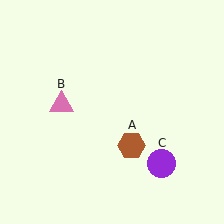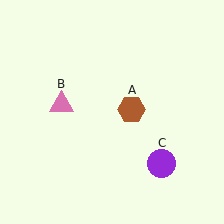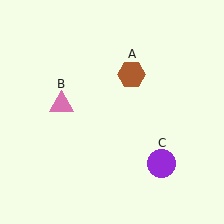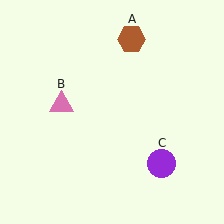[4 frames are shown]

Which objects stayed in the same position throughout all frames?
Pink triangle (object B) and purple circle (object C) remained stationary.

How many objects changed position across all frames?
1 object changed position: brown hexagon (object A).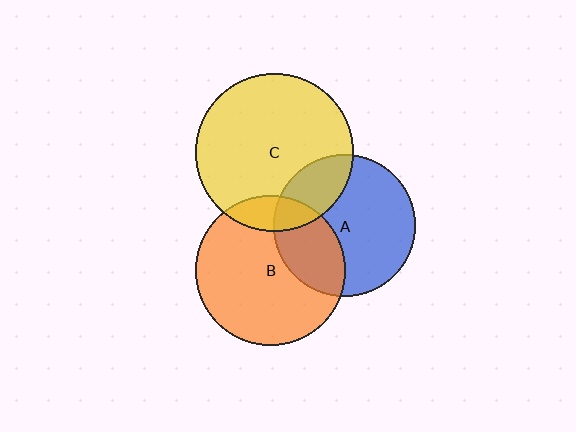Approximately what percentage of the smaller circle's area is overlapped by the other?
Approximately 25%.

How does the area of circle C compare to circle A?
Approximately 1.2 times.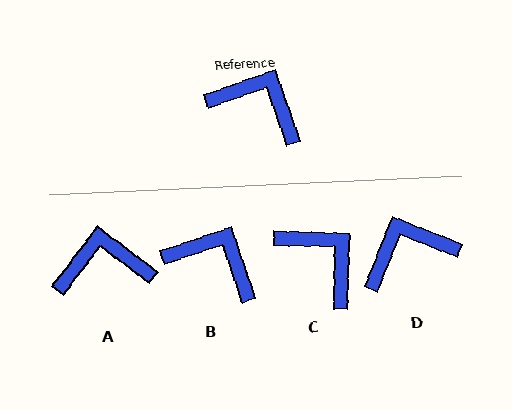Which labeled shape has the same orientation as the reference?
B.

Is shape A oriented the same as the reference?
No, it is off by about 34 degrees.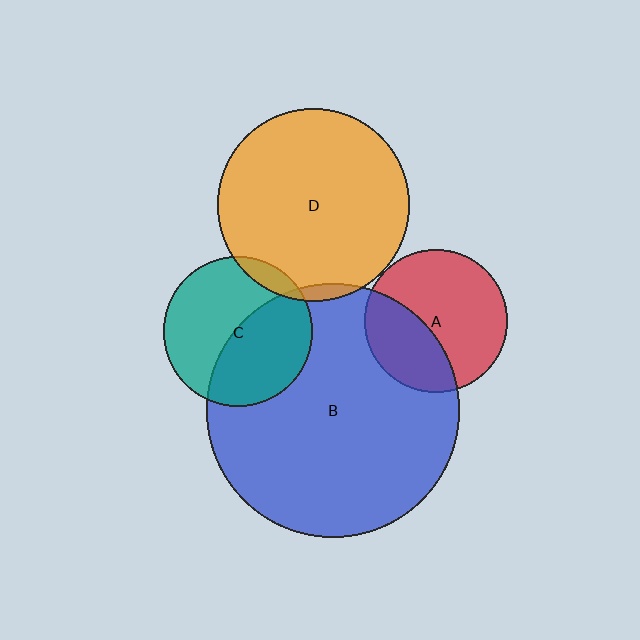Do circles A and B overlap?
Yes.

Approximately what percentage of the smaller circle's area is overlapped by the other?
Approximately 35%.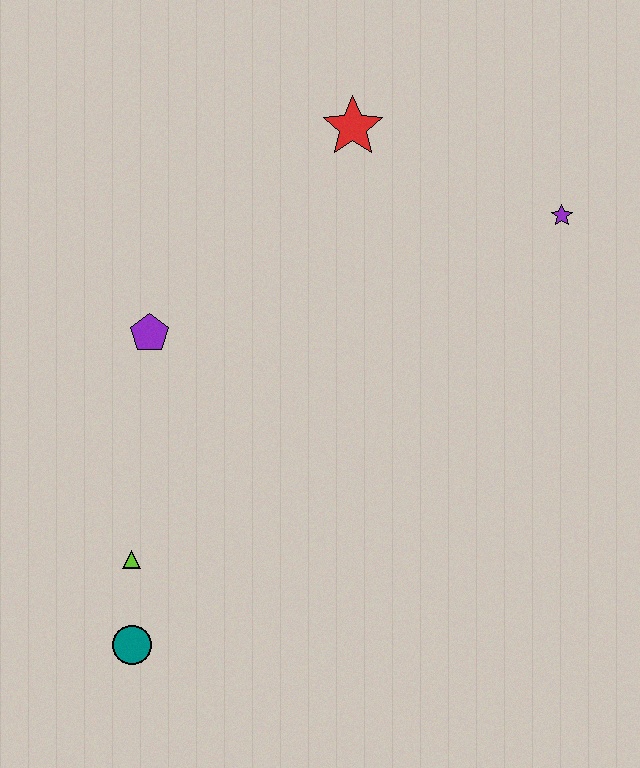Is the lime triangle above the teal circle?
Yes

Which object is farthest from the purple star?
The teal circle is farthest from the purple star.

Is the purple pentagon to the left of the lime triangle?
No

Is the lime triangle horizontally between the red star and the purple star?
No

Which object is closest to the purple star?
The red star is closest to the purple star.